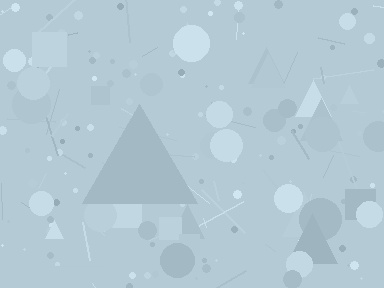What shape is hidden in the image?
A triangle is hidden in the image.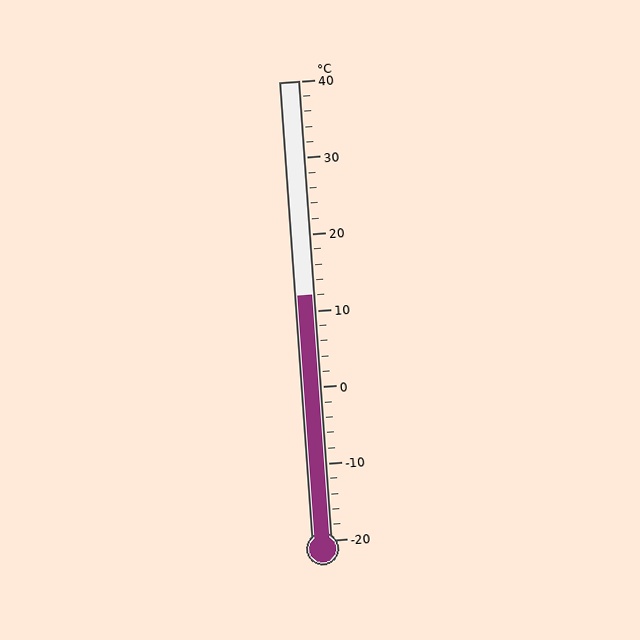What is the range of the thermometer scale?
The thermometer scale ranges from -20°C to 40°C.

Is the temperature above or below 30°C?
The temperature is below 30°C.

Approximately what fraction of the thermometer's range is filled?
The thermometer is filled to approximately 55% of its range.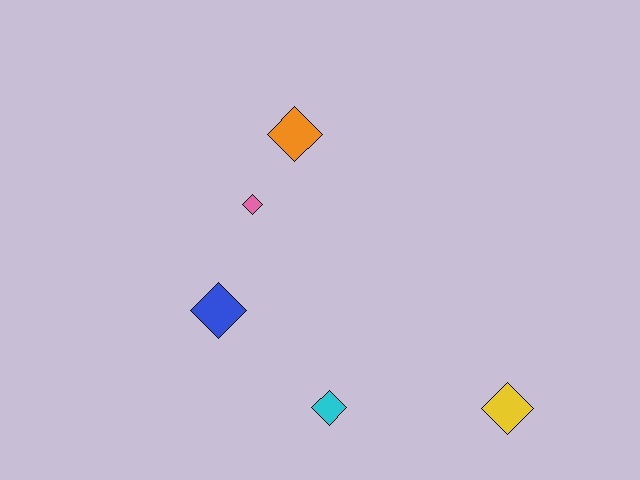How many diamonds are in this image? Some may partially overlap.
There are 5 diamonds.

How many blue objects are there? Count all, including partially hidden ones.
There is 1 blue object.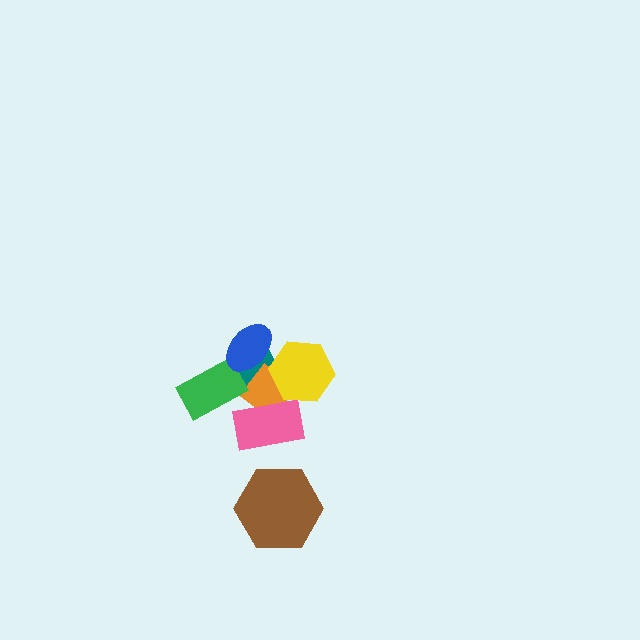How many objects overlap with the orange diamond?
4 objects overlap with the orange diamond.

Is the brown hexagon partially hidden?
No, no other shape covers it.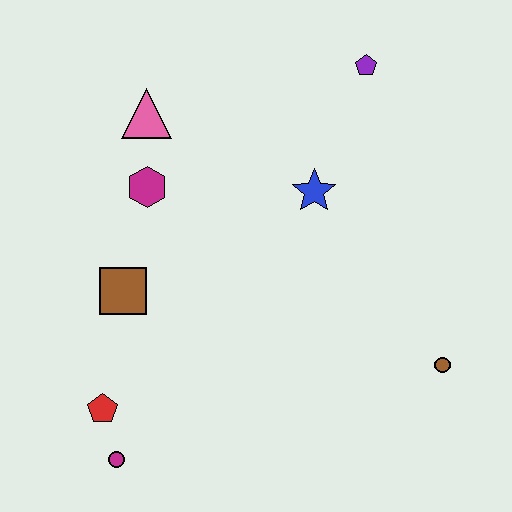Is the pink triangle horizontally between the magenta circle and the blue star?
Yes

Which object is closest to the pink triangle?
The magenta hexagon is closest to the pink triangle.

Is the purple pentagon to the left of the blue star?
No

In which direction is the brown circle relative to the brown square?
The brown circle is to the right of the brown square.